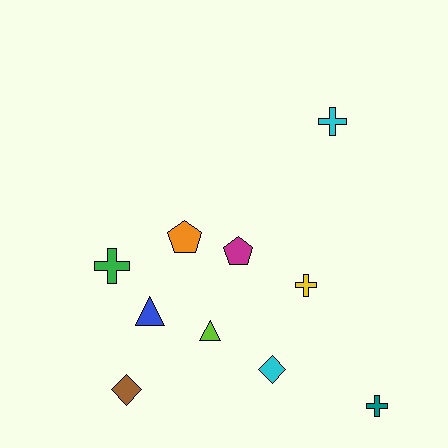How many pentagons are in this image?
There are 2 pentagons.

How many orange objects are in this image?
There is 1 orange object.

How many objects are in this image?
There are 10 objects.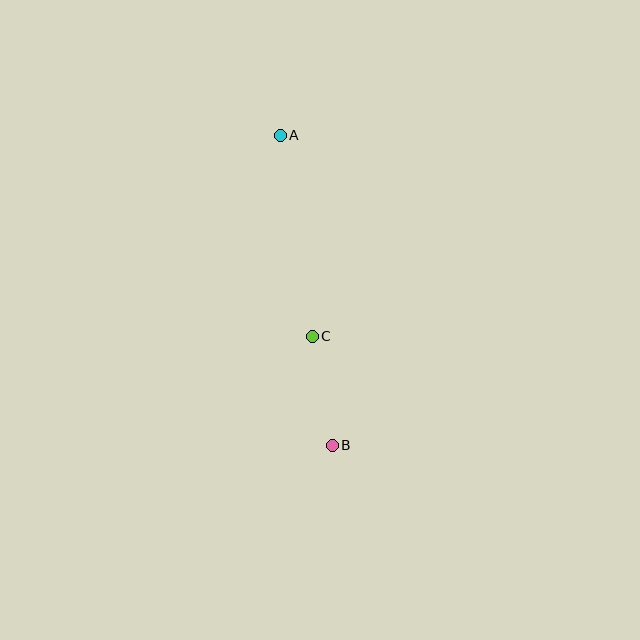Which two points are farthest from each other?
Points A and B are farthest from each other.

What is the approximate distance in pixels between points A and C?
The distance between A and C is approximately 204 pixels.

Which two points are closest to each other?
Points B and C are closest to each other.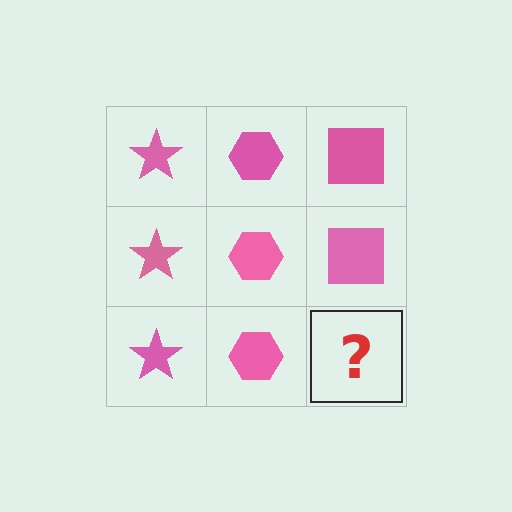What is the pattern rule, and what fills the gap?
The rule is that each column has a consistent shape. The gap should be filled with a pink square.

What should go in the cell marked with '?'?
The missing cell should contain a pink square.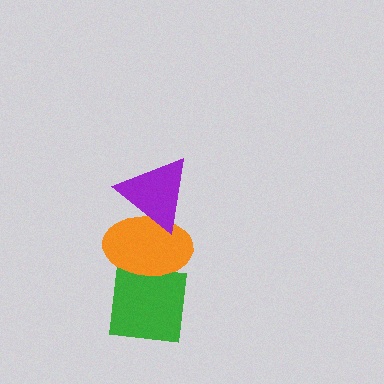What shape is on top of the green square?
The orange ellipse is on top of the green square.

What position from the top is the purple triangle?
The purple triangle is 1st from the top.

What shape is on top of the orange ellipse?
The purple triangle is on top of the orange ellipse.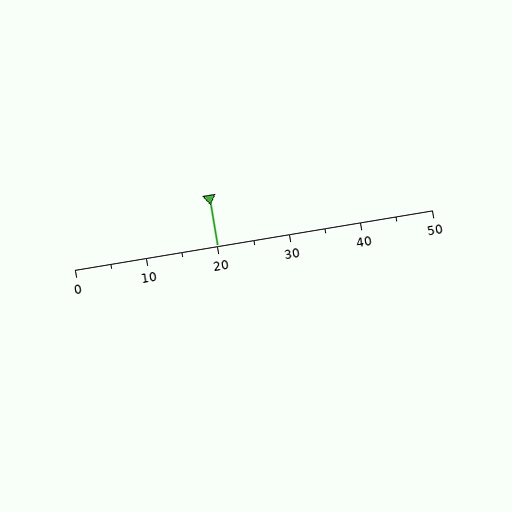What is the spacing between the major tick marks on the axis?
The major ticks are spaced 10 apart.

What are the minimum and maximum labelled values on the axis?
The axis runs from 0 to 50.